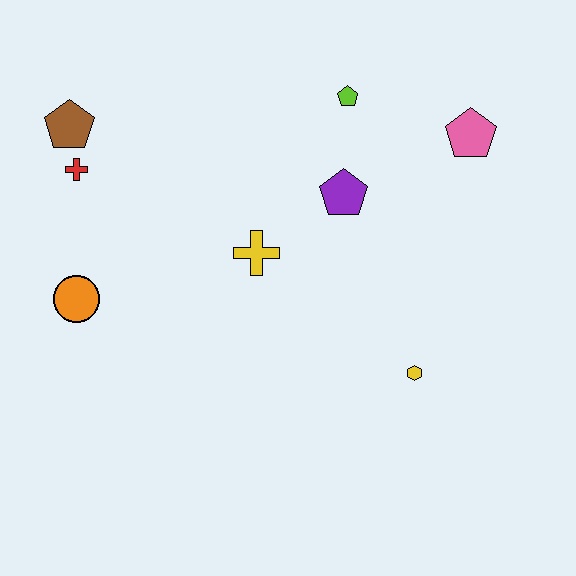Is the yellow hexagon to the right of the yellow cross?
Yes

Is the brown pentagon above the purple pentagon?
Yes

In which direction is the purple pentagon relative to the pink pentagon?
The purple pentagon is to the left of the pink pentagon.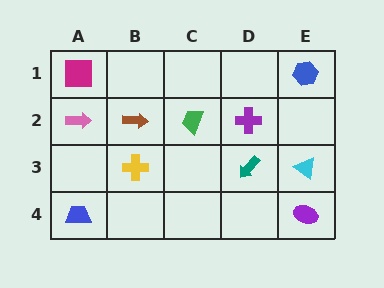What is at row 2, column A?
A pink arrow.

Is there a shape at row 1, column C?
No, that cell is empty.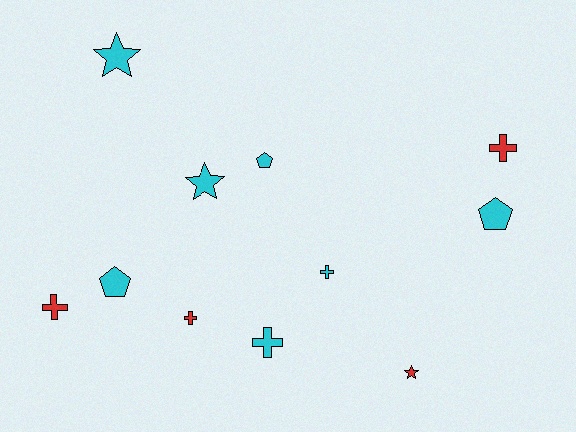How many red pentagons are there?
There are no red pentagons.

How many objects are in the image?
There are 11 objects.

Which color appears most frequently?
Cyan, with 7 objects.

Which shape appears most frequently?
Cross, with 5 objects.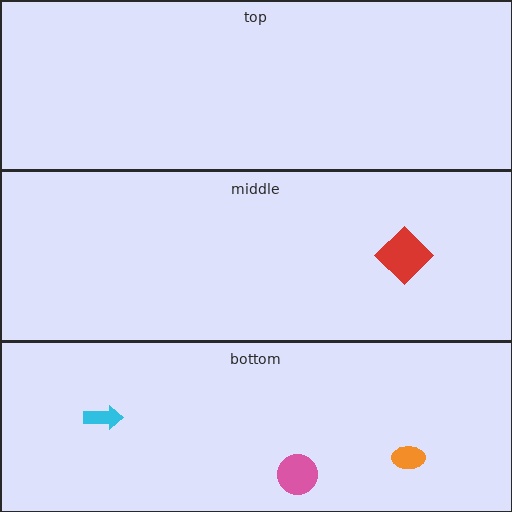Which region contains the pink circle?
The bottom region.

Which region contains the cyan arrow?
The bottom region.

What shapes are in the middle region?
The red diamond.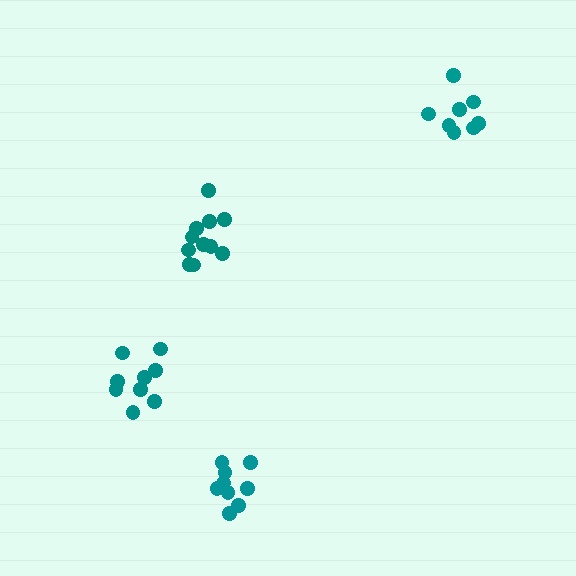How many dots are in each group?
Group 1: 11 dots, Group 2: 8 dots, Group 3: 9 dots, Group 4: 9 dots (37 total).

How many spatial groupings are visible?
There are 4 spatial groupings.